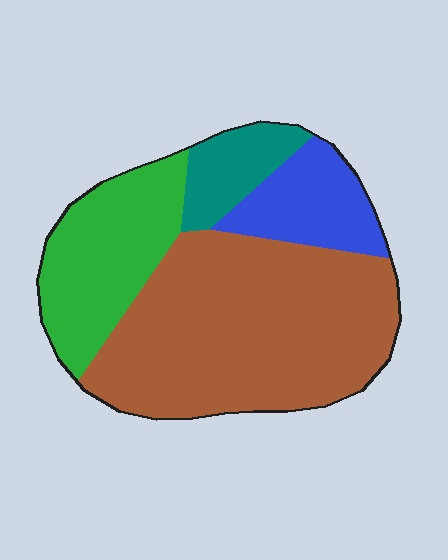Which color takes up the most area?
Brown, at roughly 55%.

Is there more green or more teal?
Green.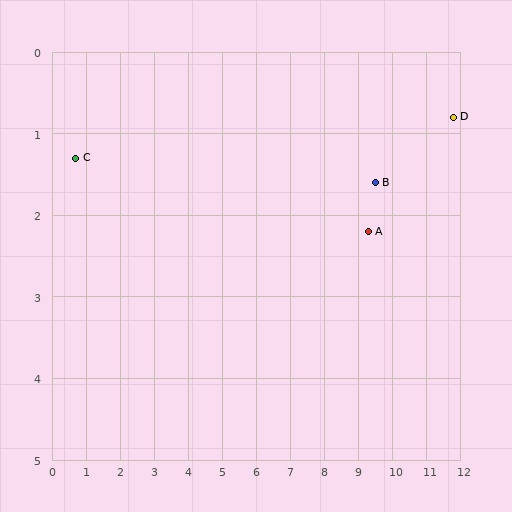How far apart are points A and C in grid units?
Points A and C are about 8.6 grid units apart.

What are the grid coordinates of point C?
Point C is at approximately (0.7, 1.3).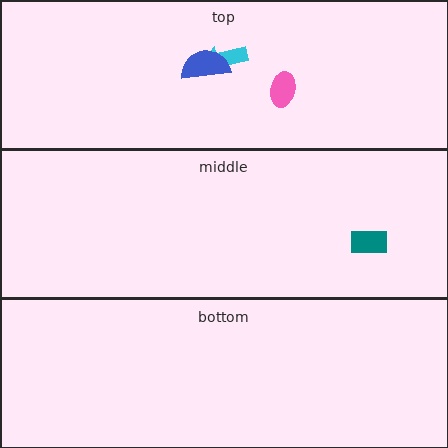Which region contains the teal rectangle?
The middle region.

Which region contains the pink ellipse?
The top region.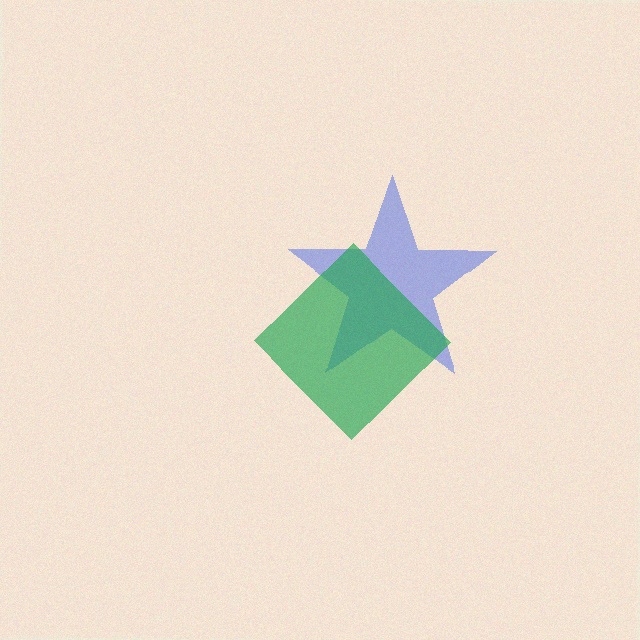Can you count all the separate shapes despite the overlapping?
Yes, there are 2 separate shapes.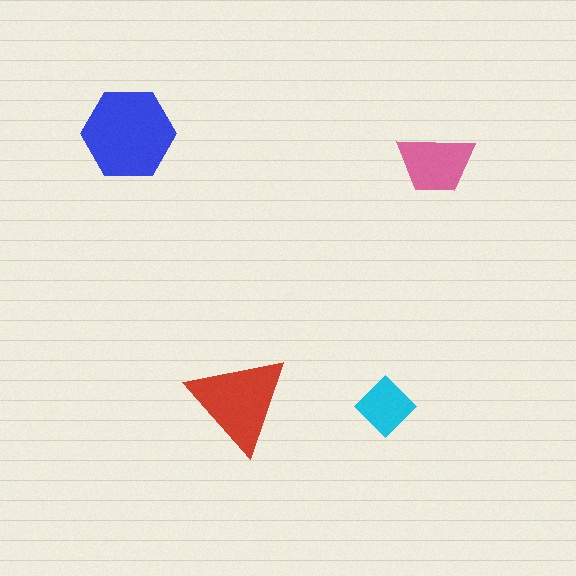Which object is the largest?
The blue hexagon.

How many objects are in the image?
There are 4 objects in the image.